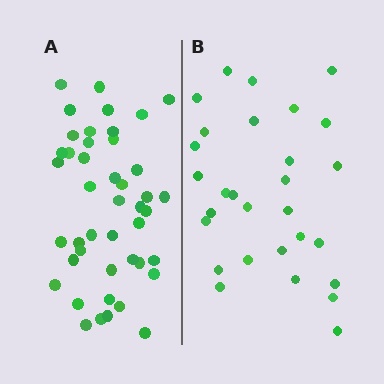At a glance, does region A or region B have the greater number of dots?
Region A (the left region) has more dots.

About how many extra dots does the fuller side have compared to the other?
Region A has approximately 15 more dots than region B.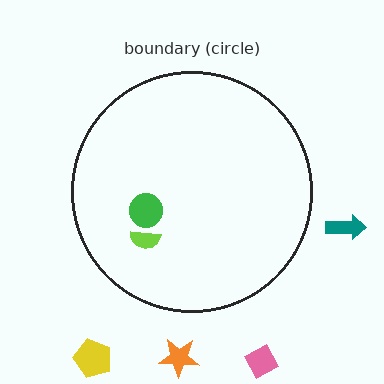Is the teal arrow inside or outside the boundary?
Outside.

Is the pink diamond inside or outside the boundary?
Outside.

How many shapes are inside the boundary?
2 inside, 4 outside.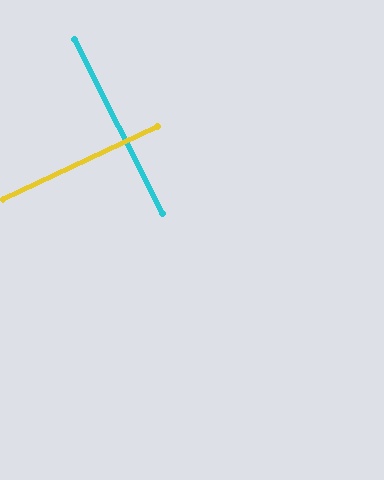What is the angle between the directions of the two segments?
Approximately 88 degrees.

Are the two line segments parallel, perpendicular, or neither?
Perpendicular — they meet at approximately 88°.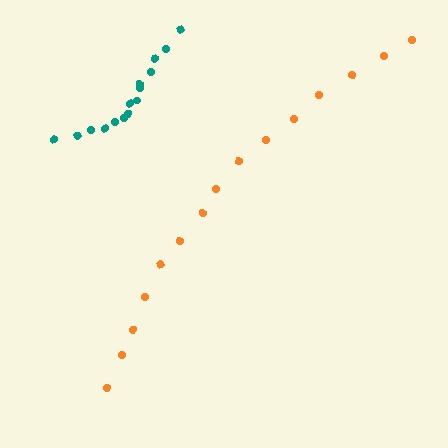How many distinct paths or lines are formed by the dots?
There are 2 distinct paths.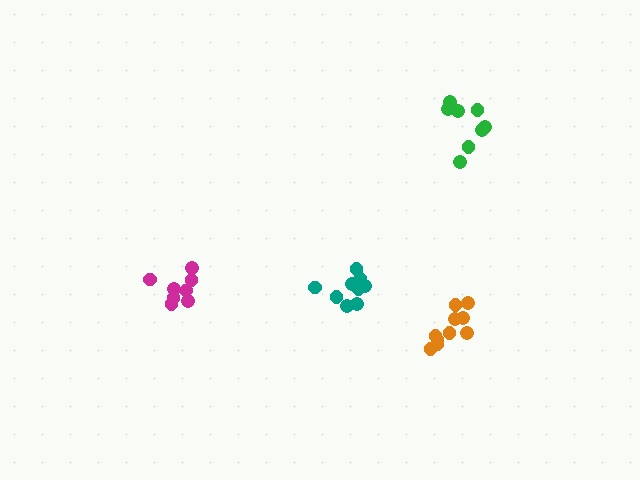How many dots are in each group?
Group 1: 8 dots, Group 2: 9 dots, Group 3: 10 dots, Group 4: 8 dots (35 total).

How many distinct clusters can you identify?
There are 4 distinct clusters.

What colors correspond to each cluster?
The clusters are colored: green, teal, orange, magenta.